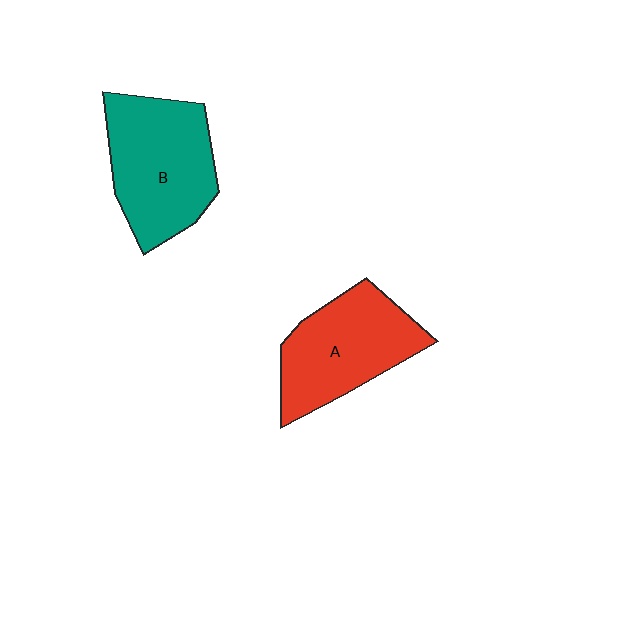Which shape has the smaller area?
Shape A (red).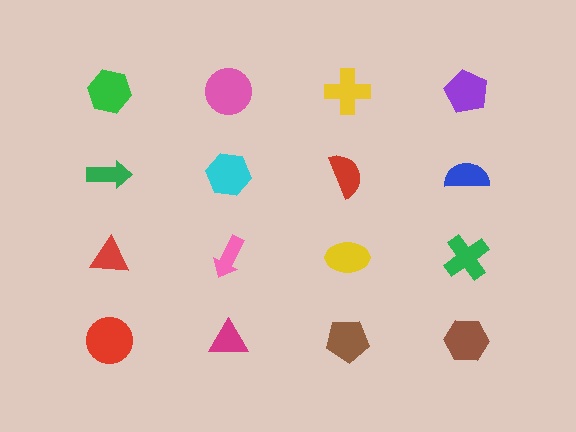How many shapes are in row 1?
4 shapes.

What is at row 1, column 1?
A green hexagon.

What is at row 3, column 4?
A green cross.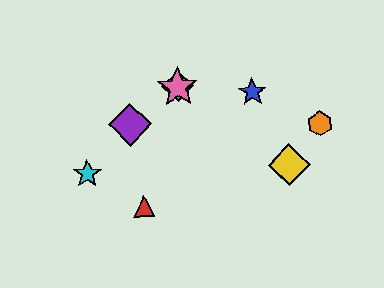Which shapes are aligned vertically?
The green diamond, the pink star are aligned vertically.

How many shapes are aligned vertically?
2 shapes (the green diamond, the pink star) are aligned vertically.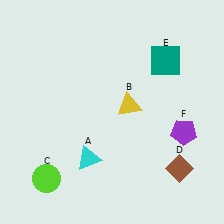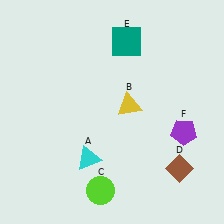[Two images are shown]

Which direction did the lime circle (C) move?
The lime circle (C) moved right.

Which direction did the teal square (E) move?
The teal square (E) moved left.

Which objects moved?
The objects that moved are: the lime circle (C), the teal square (E).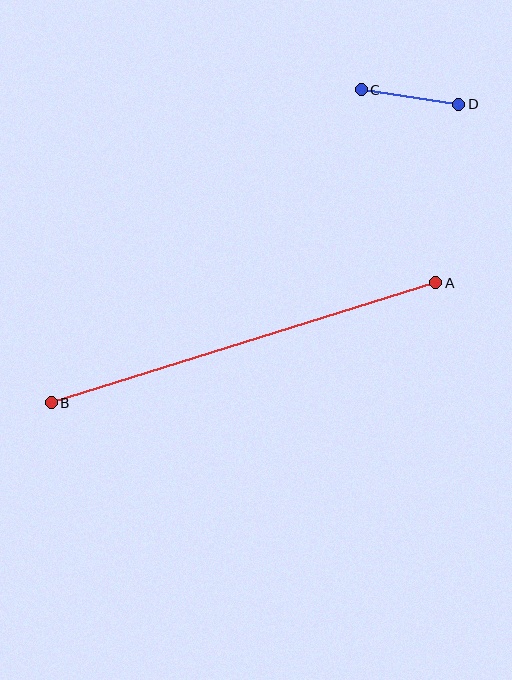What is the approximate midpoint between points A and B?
The midpoint is at approximately (244, 343) pixels.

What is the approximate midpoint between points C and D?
The midpoint is at approximately (410, 97) pixels.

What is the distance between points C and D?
The distance is approximately 99 pixels.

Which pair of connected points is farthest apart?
Points A and B are farthest apart.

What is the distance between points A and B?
The distance is approximately 403 pixels.